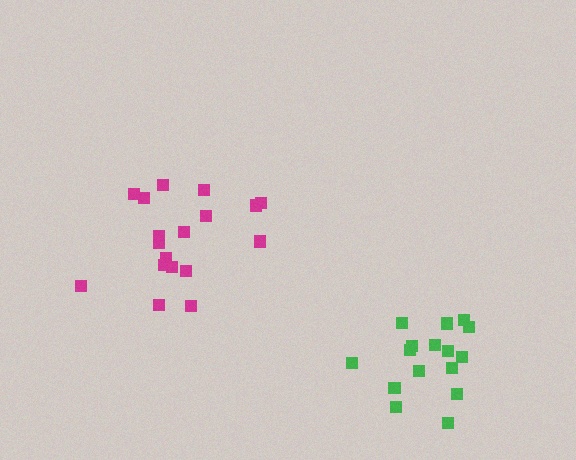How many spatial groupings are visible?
There are 2 spatial groupings.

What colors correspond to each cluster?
The clusters are colored: green, magenta.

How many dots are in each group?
Group 1: 16 dots, Group 2: 18 dots (34 total).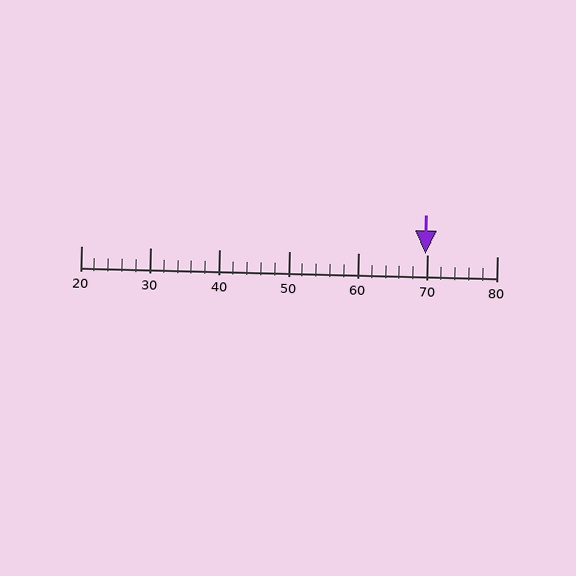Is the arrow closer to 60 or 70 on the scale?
The arrow is closer to 70.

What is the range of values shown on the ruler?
The ruler shows values from 20 to 80.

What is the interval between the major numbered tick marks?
The major tick marks are spaced 10 units apart.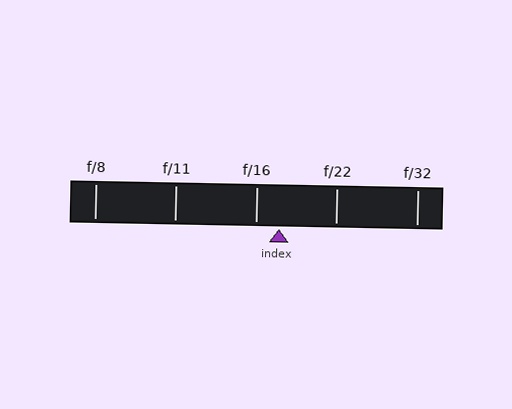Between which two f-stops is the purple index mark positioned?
The index mark is between f/16 and f/22.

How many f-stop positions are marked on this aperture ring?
There are 5 f-stop positions marked.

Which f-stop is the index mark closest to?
The index mark is closest to f/16.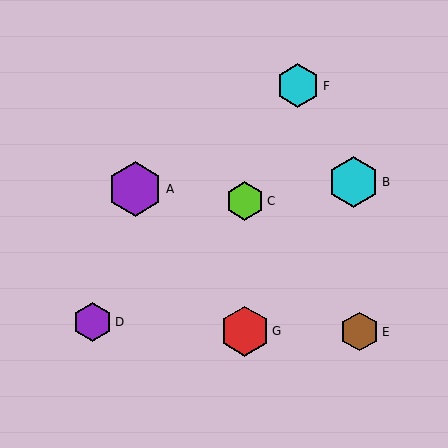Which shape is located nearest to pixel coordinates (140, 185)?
The purple hexagon (labeled A) at (135, 189) is nearest to that location.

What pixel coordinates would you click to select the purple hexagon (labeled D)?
Click at (93, 322) to select the purple hexagon D.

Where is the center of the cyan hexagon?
The center of the cyan hexagon is at (298, 86).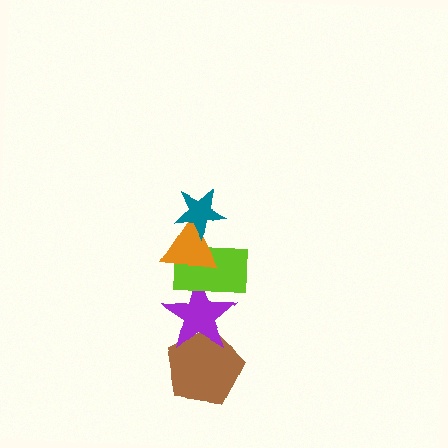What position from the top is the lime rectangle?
The lime rectangle is 3rd from the top.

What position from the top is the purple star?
The purple star is 4th from the top.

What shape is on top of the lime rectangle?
The orange triangle is on top of the lime rectangle.